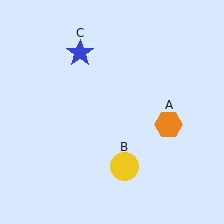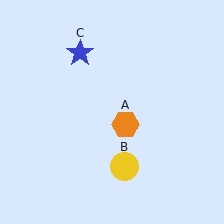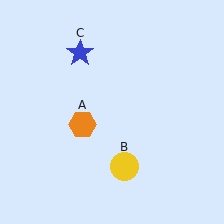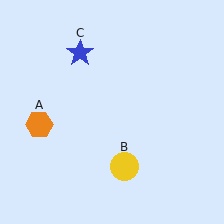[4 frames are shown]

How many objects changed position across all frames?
1 object changed position: orange hexagon (object A).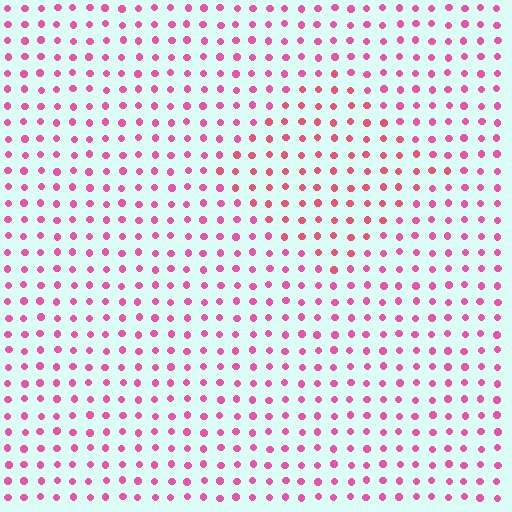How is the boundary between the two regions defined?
The boundary is defined purely by a slight shift in hue (about 22 degrees). Spacing, size, and orientation are identical on both sides.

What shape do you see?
I see a diamond.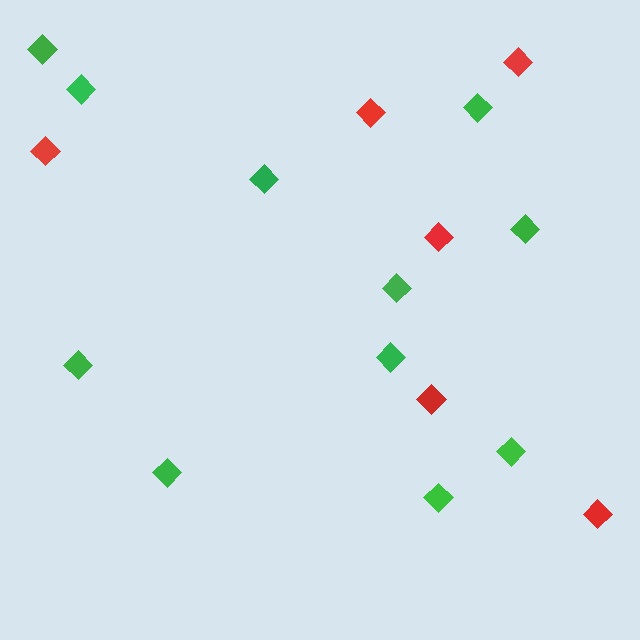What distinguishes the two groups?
There are 2 groups: one group of red diamonds (6) and one group of green diamonds (11).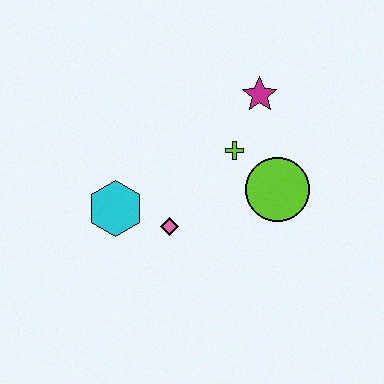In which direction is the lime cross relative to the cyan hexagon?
The lime cross is to the right of the cyan hexagon.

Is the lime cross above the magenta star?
No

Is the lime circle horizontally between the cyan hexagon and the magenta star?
No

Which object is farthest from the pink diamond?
The magenta star is farthest from the pink diamond.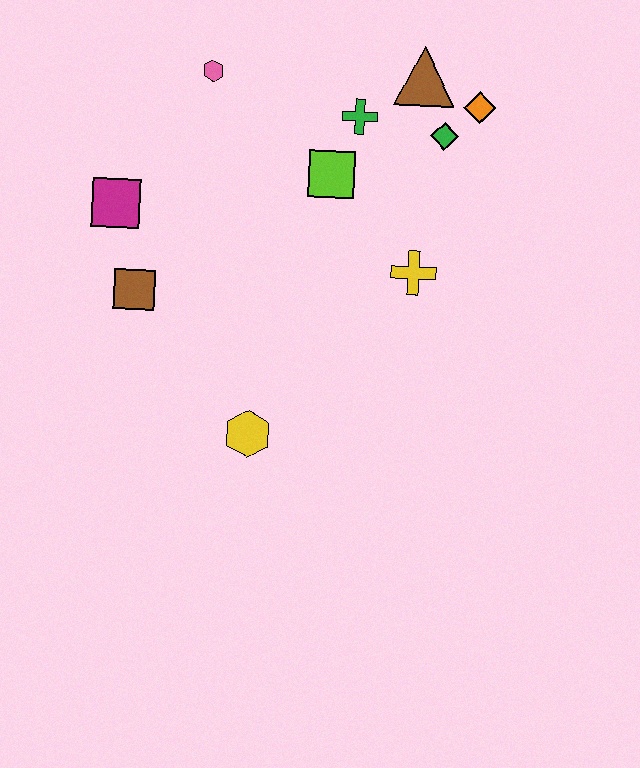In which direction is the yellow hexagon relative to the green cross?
The yellow hexagon is below the green cross.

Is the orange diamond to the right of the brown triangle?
Yes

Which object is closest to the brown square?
The magenta square is closest to the brown square.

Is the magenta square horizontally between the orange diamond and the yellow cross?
No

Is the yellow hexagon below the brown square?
Yes